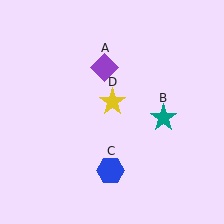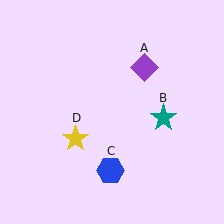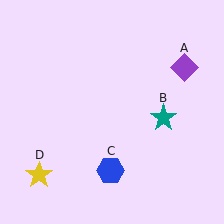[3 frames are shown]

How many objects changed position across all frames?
2 objects changed position: purple diamond (object A), yellow star (object D).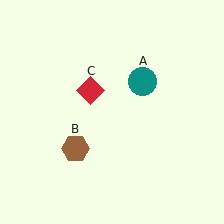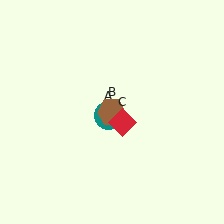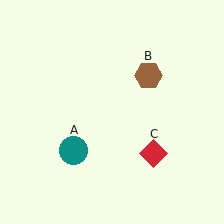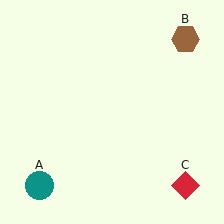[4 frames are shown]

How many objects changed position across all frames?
3 objects changed position: teal circle (object A), brown hexagon (object B), red diamond (object C).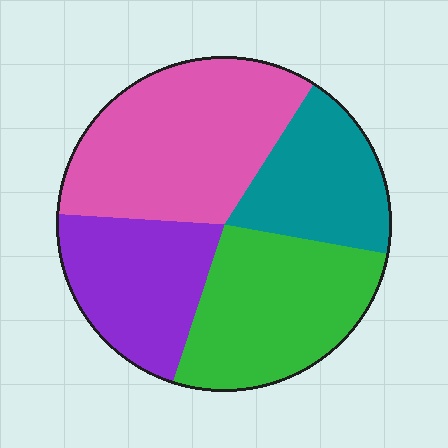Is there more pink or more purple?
Pink.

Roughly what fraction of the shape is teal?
Teal takes up about one fifth (1/5) of the shape.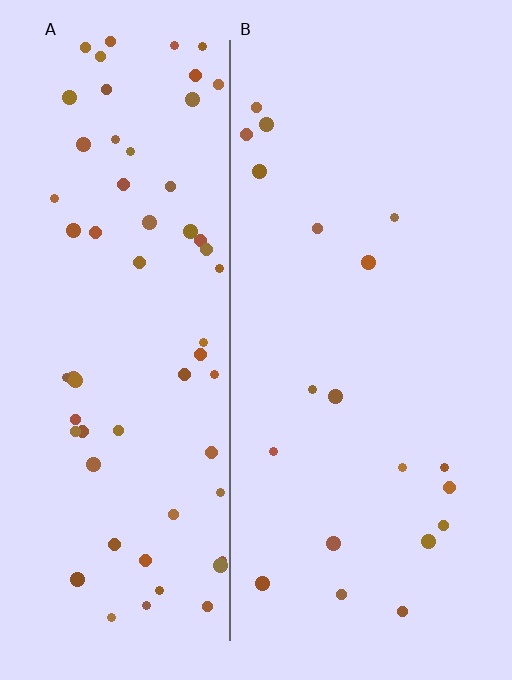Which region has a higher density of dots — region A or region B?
A (the left).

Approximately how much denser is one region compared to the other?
Approximately 3.2× — region A over region B.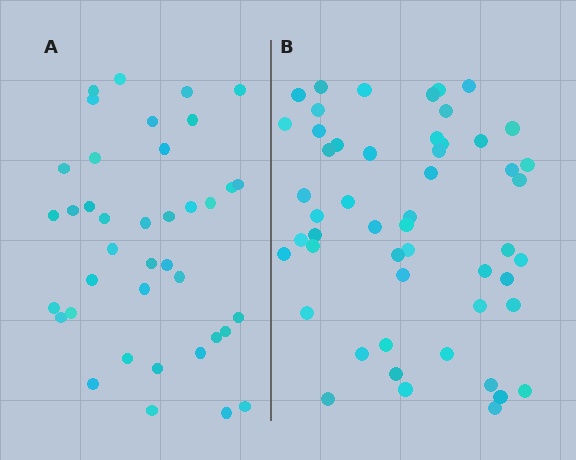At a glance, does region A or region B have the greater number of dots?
Region B (the right region) has more dots.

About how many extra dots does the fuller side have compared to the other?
Region B has approximately 15 more dots than region A.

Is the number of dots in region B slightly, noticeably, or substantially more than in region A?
Region B has noticeably more, but not dramatically so. The ratio is roughly 1.3 to 1.